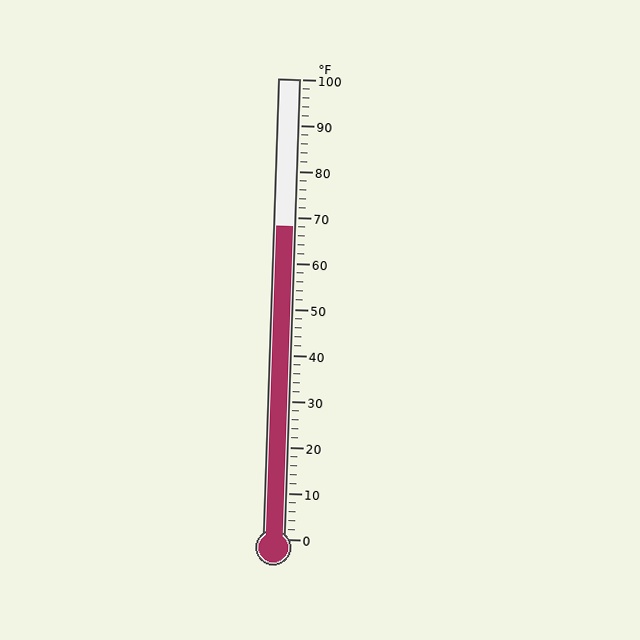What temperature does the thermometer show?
The thermometer shows approximately 68°F.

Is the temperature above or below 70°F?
The temperature is below 70°F.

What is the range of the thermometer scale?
The thermometer scale ranges from 0°F to 100°F.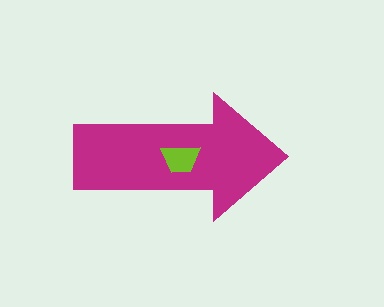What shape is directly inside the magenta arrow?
The lime trapezoid.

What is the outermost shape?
The magenta arrow.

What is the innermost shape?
The lime trapezoid.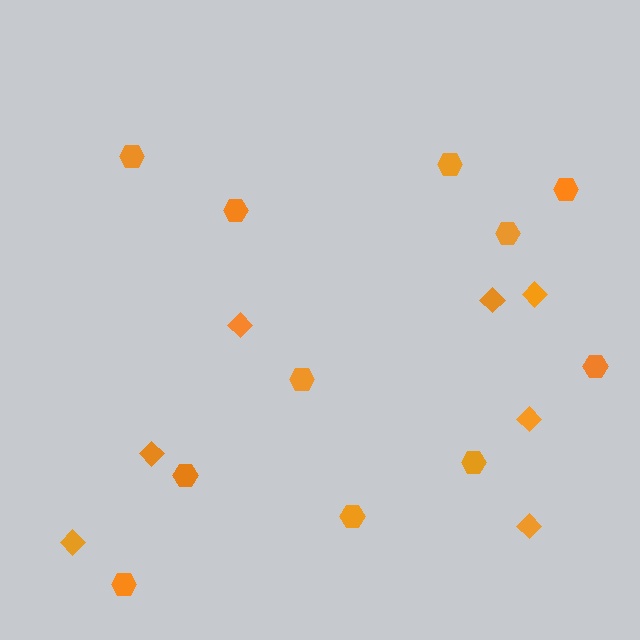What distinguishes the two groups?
There are 2 groups: one group of diamonds (7) and one group of hexagons (11).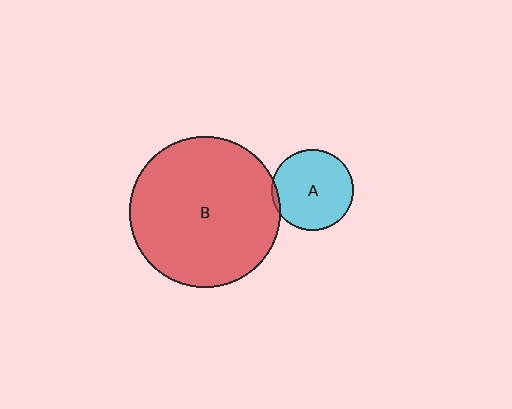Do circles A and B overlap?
Yes.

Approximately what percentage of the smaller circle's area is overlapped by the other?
Approximately 5%.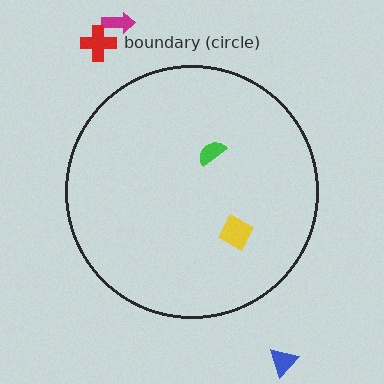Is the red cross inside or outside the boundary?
Outside.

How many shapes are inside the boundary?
2 inside, 3 outside.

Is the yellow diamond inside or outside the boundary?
Inside.